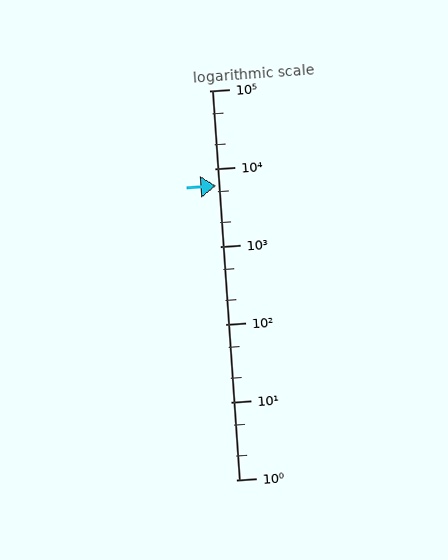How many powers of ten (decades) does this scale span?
The scale spans 5 decades, from 1 to 100000.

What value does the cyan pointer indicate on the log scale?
The pointer indicates approximately 5900.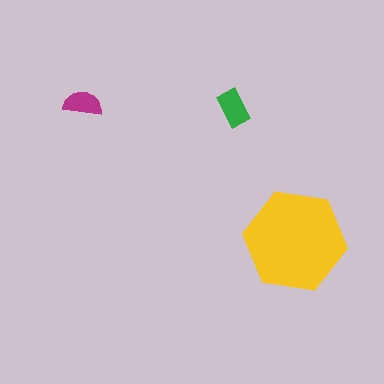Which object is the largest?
The yellow hexagon.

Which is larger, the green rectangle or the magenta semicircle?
The green rectangle.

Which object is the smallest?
The magenta semicircle.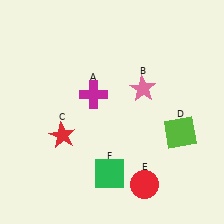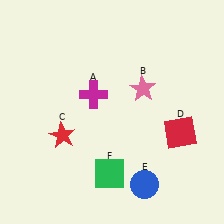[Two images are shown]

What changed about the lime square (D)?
In Image 1, D is lime. In Image 2, it changed to red.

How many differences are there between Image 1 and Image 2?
There are 2 differences between the two images.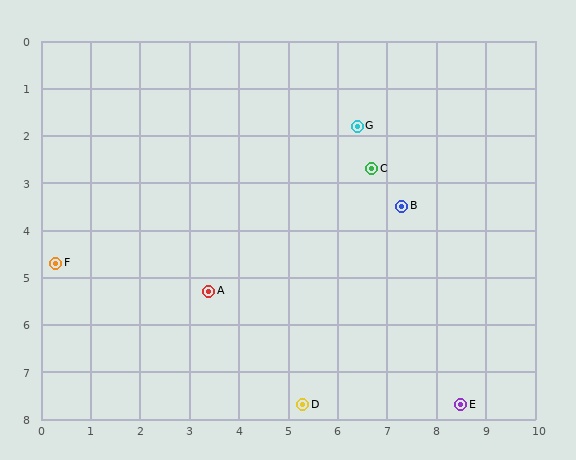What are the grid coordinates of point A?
Point A is at approximately (3.4, 5.3).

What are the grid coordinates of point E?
Point E is at approximately (8.5, 7.7).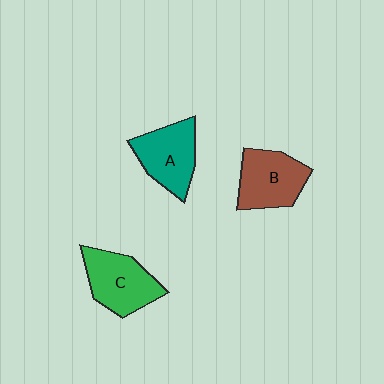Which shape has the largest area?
Shape C (green).